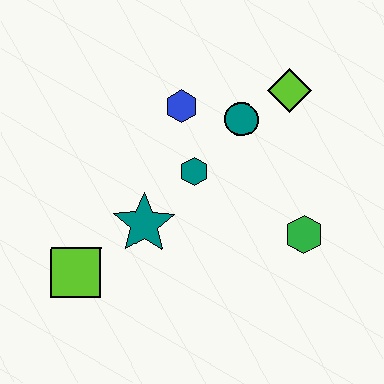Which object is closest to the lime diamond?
The teal circle is closest to the lime diamond.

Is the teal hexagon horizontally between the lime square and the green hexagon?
Yes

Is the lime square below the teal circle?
Yes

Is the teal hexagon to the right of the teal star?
Yes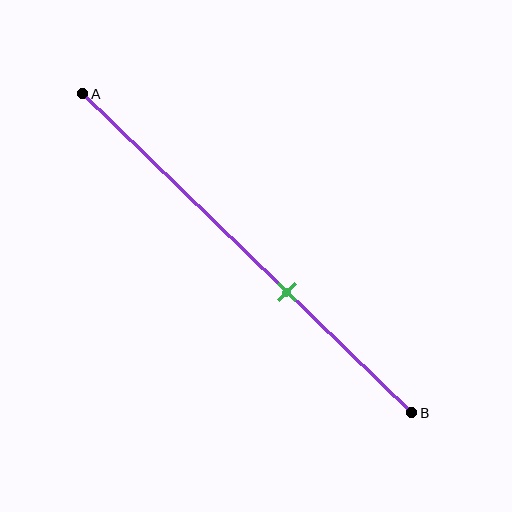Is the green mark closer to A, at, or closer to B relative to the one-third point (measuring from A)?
The green mark is closer to point B than the one-third point of segment AB.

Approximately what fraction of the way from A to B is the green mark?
The green mark is approximately 60% of the way from A to B.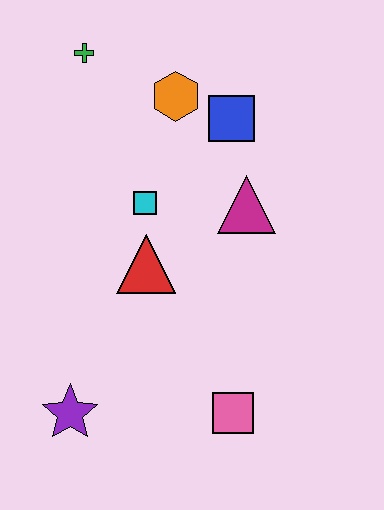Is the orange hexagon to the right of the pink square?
No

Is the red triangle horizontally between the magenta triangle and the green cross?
Yes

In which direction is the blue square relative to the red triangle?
The blue square is above the red triangle.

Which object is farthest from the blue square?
The purple star is farthest from the blue square.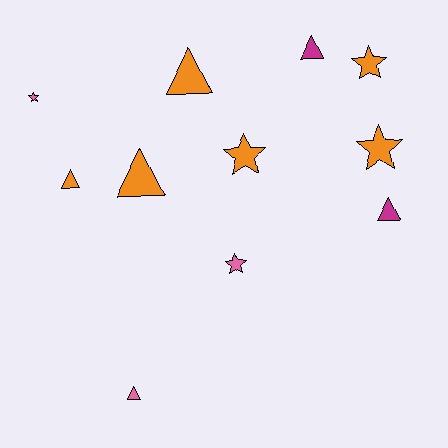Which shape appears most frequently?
Triangle, with 6 objects.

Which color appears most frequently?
Orange, with 6 objects.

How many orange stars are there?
There are 3 orange stars.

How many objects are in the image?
There are 11 objects.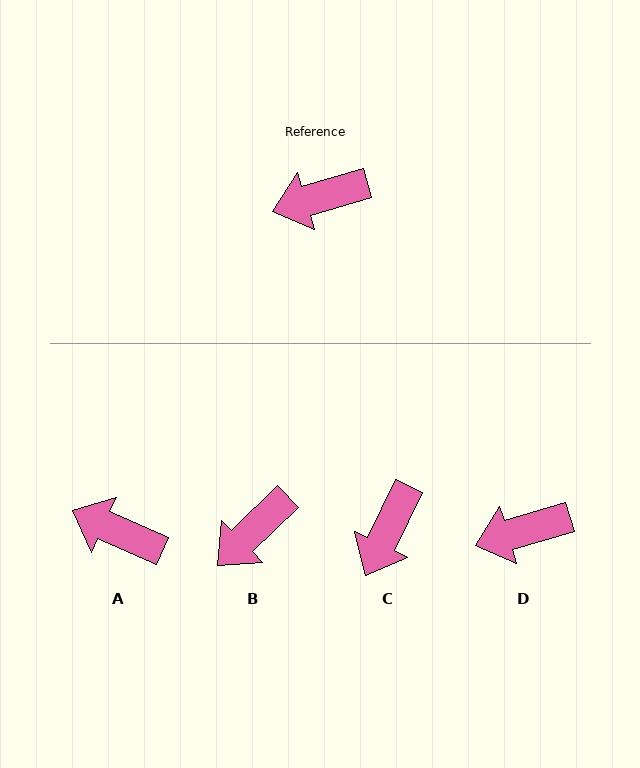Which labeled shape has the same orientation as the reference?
D.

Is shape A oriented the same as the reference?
No, it is off by about 41 degrees.